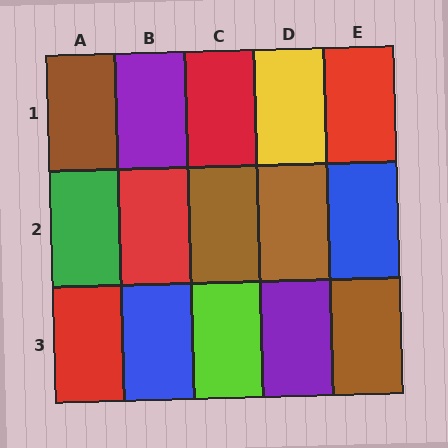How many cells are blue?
2 cells are blue.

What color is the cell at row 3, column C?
Lime.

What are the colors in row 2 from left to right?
Green, red, brown, brown, blue.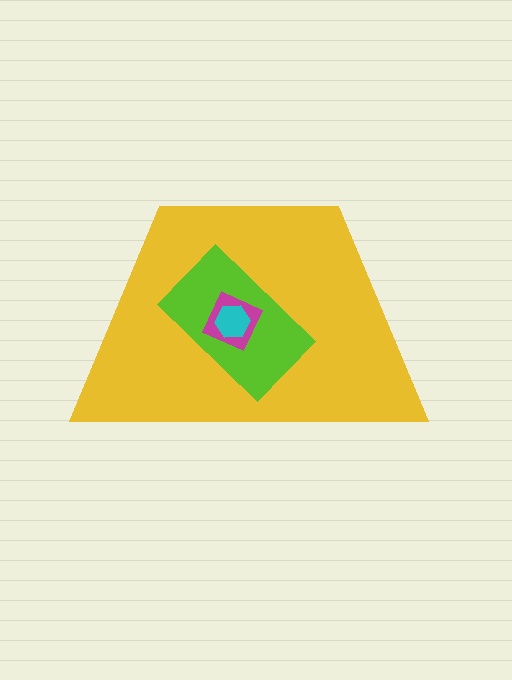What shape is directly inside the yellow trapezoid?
The lime rectangle.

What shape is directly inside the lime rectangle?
The magenta square.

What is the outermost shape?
The yellow trapezoid.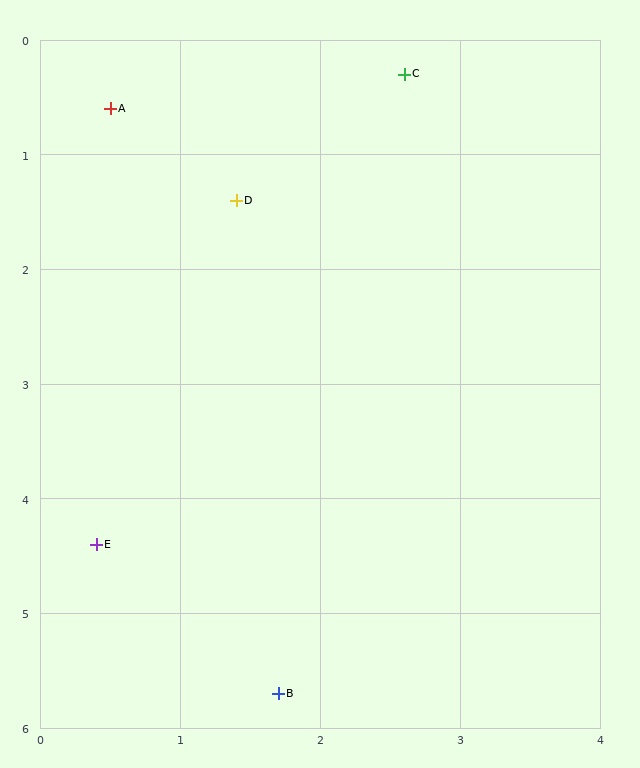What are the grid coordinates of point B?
Point B is at approximately (1.7, 5.7).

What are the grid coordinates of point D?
Point D is at approximately (1.4, 1.4).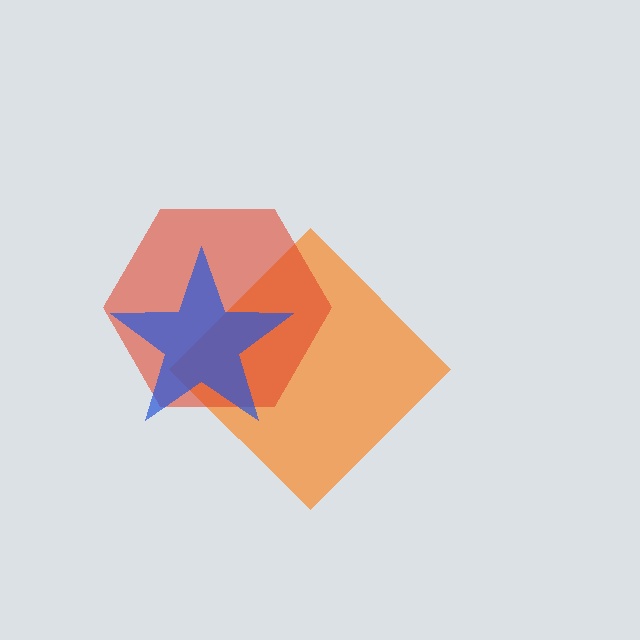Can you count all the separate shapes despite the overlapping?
Yes, there are 3 separate shapes.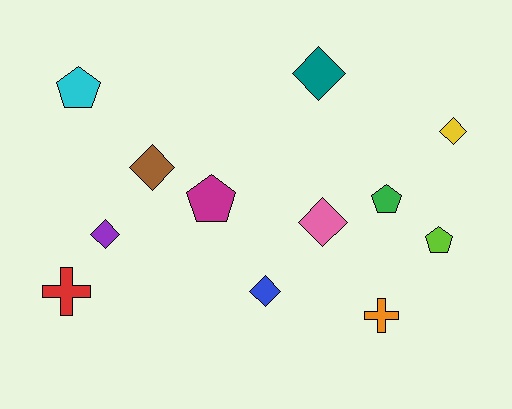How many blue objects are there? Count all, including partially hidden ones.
There is 1 blue object.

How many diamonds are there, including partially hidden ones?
There are 6 diamonds.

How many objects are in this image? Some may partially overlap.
There are 12 objects.